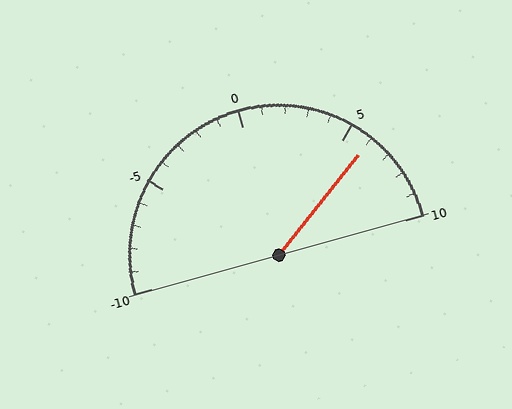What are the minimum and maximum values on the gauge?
The gauge ranges from -10 to 10.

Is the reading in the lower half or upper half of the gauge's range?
The reading is in the upper half of the range (-10 to 10).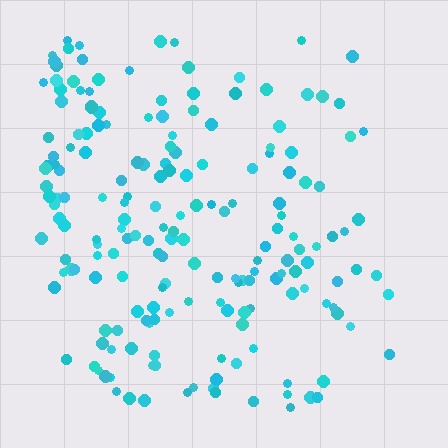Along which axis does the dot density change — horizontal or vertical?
Horizontal.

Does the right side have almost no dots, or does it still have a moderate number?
Still a moderate number, just noticeably fewer than the left.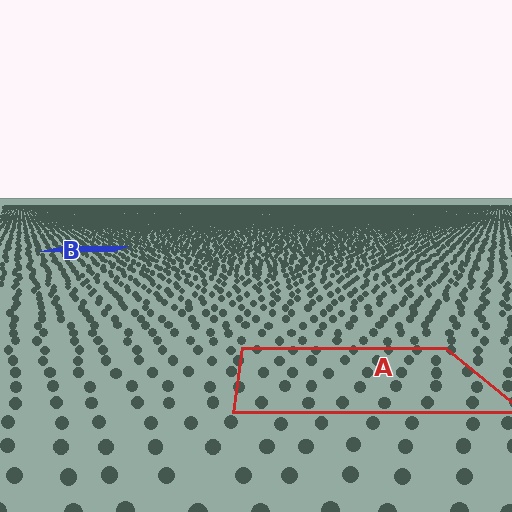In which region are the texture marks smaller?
The texture marks are smaller in region B, because it is farther away.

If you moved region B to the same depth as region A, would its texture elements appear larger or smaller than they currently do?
They would appear larger. At a closer depth, the same texture elements are projected at a bigger on-screen size.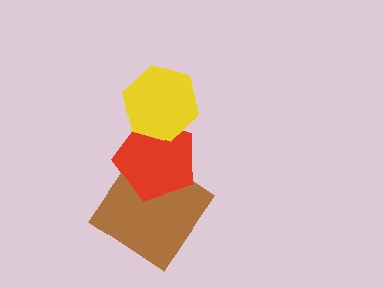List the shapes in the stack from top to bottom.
From top to bottom: the yellow hexagon, the red pentagon, the brown diamond.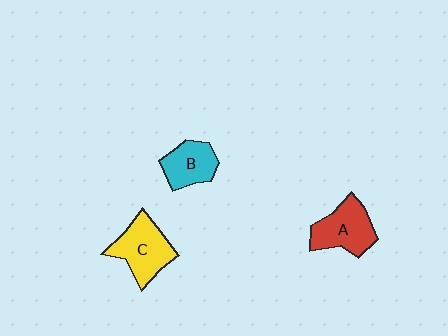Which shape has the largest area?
Shape C (yellow).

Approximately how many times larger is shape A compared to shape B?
Approximately 1.2 times.